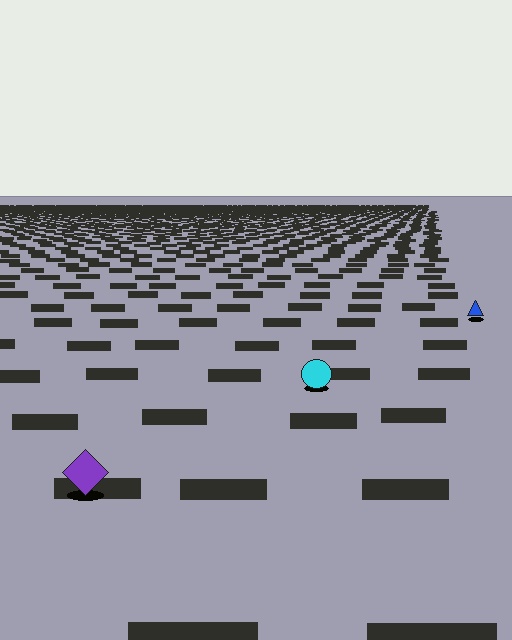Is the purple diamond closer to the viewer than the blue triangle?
Yes. The purple diamond is closer — you can tell from the texture gradient: the ground texture is coarser near it.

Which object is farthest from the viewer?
The blue triangle is farthest from the viewer. It appears smaller and the ground texture around it is denser.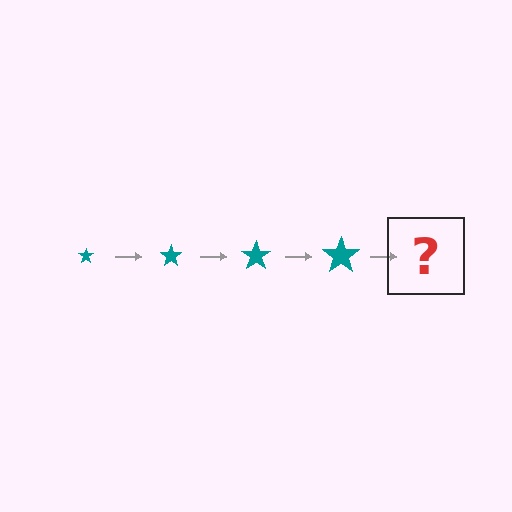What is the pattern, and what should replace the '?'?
The pattern is that the star gets progressively larger each step. The '?' should be a teal star, larger than the previous one.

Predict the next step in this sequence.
The next step is a teal star, larger than the previous one.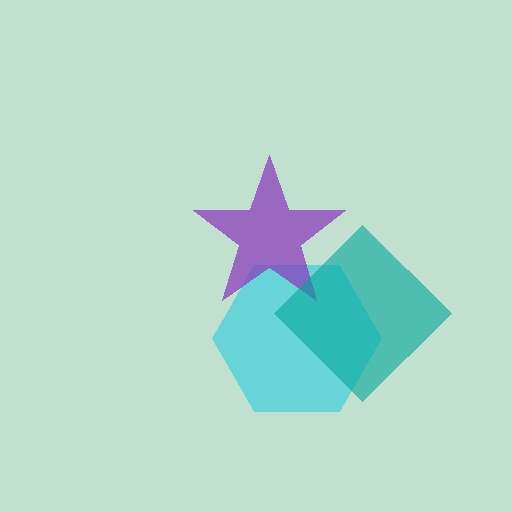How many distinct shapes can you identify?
There are 3 distinct shapes: a cyan hexagon, a purple star, a teal diamond.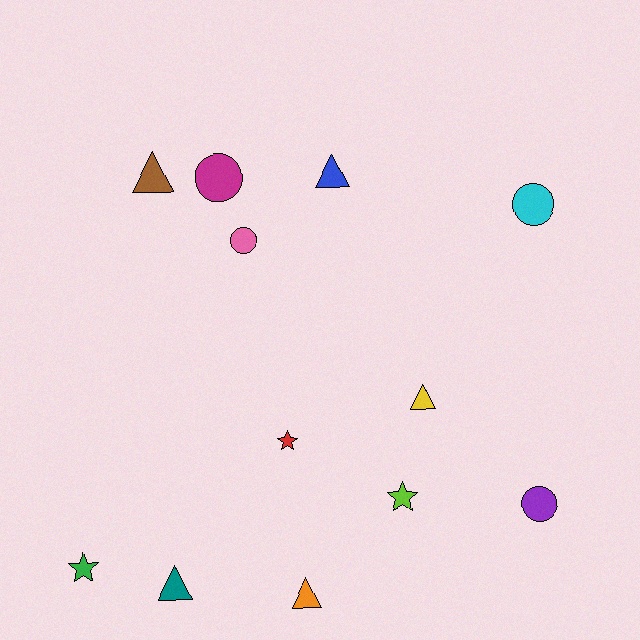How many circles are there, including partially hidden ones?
There are 4 circles.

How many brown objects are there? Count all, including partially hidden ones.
There is 1 brown object.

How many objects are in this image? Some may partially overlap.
There are 12 objects.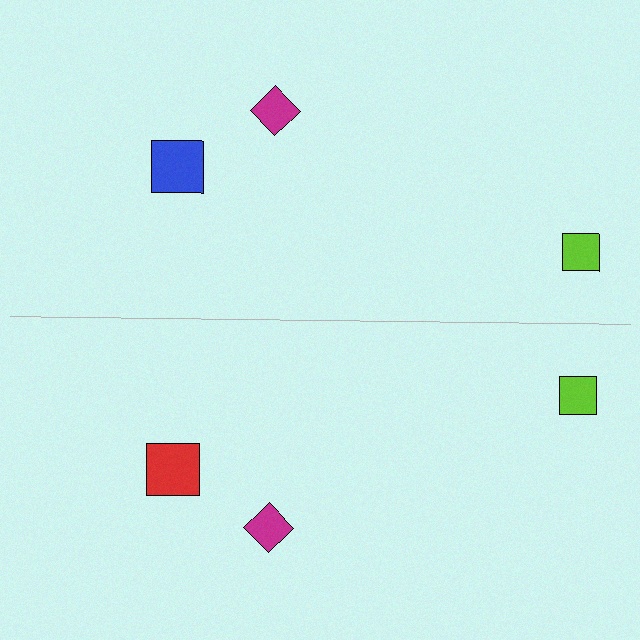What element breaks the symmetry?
The red square on the bottom side breaks the symmetry — its mirror counterpart is blue.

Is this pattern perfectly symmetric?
No, the pattern is not perfectly symmetric. The red square on the bottom side breaks the symmetry — its mirror counterpart is blue.